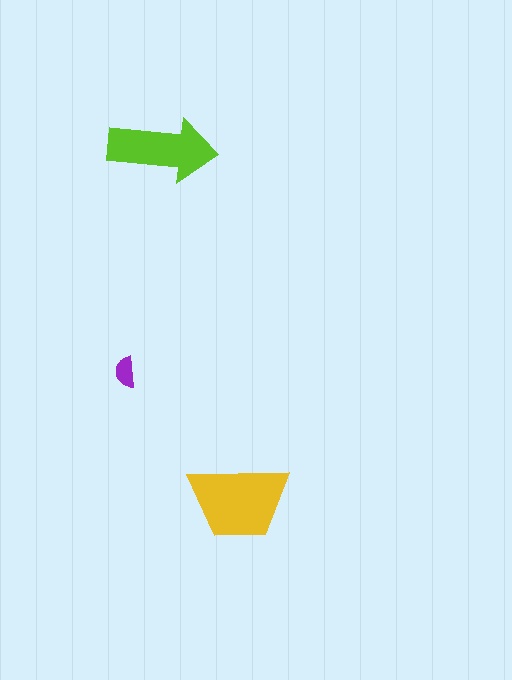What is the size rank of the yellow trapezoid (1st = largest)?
1st.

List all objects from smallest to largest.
The purple semicircle, the lime arrow, the yellow trapezoid.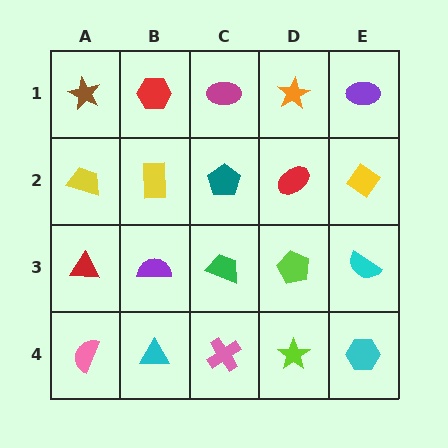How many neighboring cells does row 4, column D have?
3.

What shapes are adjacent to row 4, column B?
A purple semicircle (row 3, column B), a pink semicircle (row 4, column A), a pink cross (row 4, column C).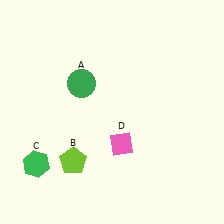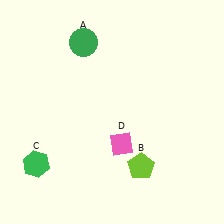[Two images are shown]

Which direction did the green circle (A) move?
The green circle (A) moved up.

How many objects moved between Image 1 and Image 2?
2 objects moved between the two images.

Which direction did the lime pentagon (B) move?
The lime pentagon (B) moved right.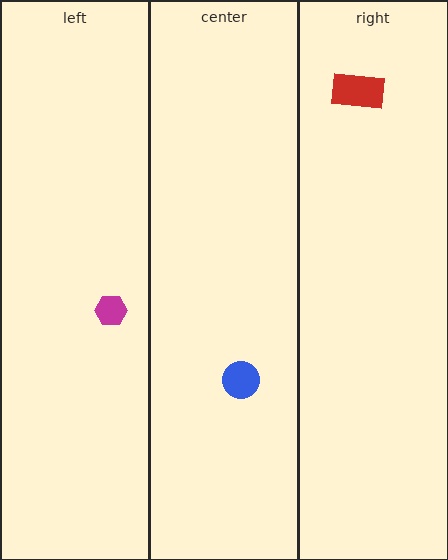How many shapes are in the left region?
1.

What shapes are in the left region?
The magenta hexagon.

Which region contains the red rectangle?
The right region.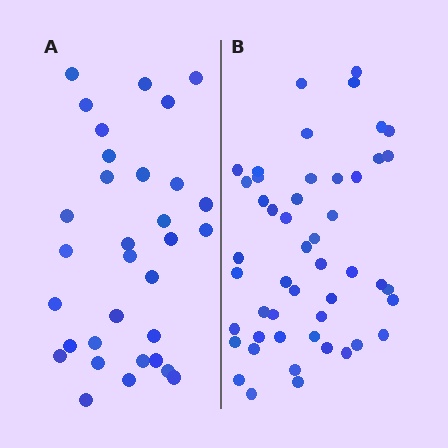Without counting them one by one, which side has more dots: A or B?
Region B (the right region) has more dots.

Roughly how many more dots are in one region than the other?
Region B has approximately 15 more dots than region A.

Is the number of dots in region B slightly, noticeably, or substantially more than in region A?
Region B has substantially more. The ratio is roughly 1.5 to 1.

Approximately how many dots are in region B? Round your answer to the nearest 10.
About 50 dots. (The exact count is 49, which rounds to 50.)